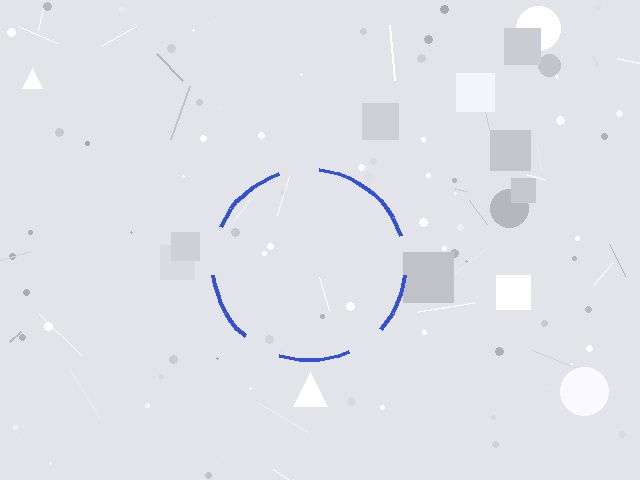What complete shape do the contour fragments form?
The contour fragments form a circle.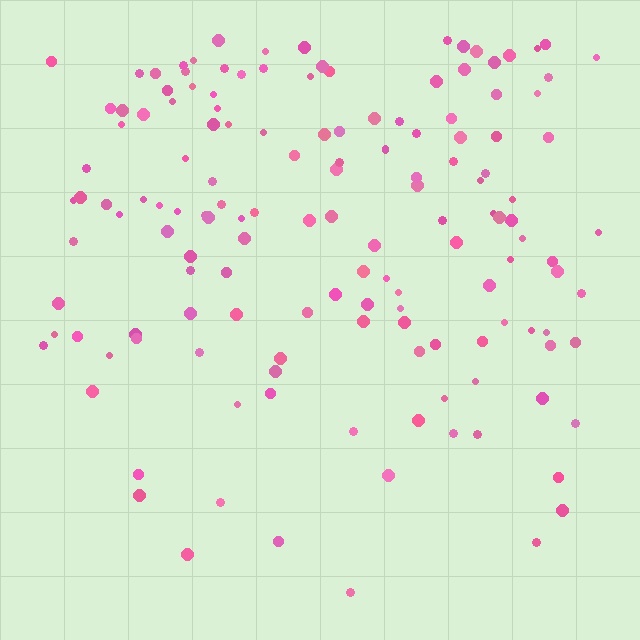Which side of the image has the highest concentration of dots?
The top.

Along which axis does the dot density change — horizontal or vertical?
Vertical.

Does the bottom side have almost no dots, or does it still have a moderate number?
Still a moderate number, just noticeably fewer than the top.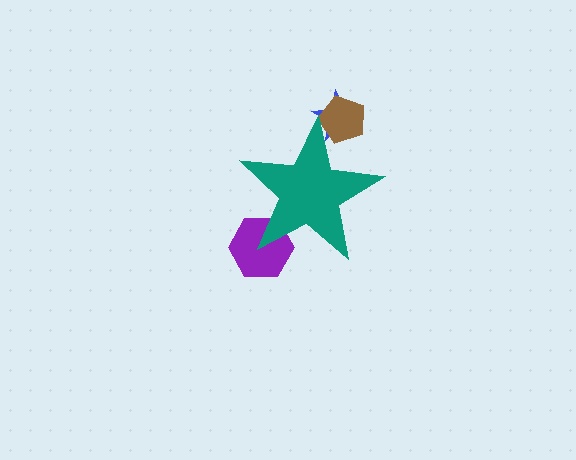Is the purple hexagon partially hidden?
Yes, the purple hexagon is partially hidden behind the teal star.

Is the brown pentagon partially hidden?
Yes, the brown pentagon is partially hidden behind the teal star.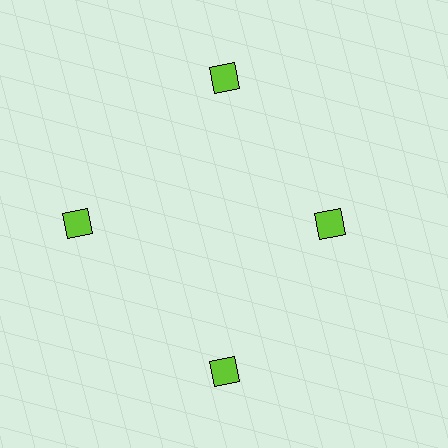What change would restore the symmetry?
The symmetry would be restored by moving it outward, back onto the ring so that all 4 squares sit at equal angles and equal distance from the center.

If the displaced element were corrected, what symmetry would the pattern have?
It would have 4-fold rotational symmetry — the pattern would map onto itself every 90 degrees.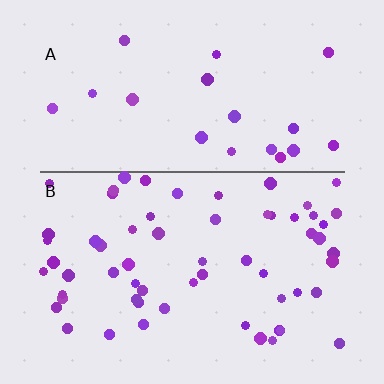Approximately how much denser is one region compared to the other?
Approximately 2.9× — region B over region A.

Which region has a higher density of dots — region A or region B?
B (the bottom).